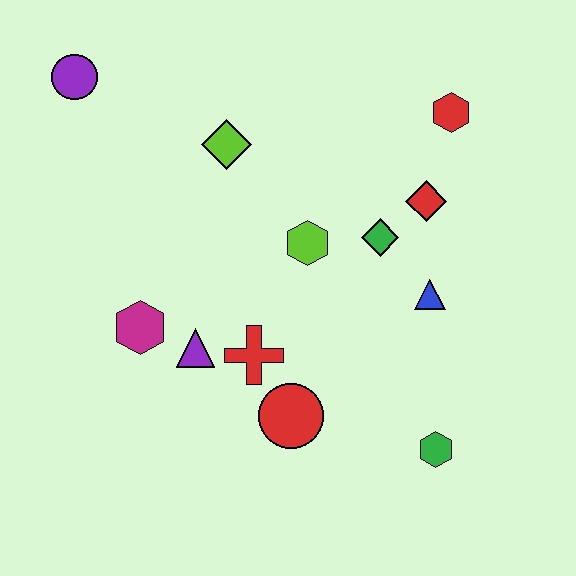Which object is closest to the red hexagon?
The red diamond is closest to the red hexagon.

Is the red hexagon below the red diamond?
No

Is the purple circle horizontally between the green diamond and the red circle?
No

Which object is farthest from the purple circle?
The green hexagon is farthest from the purple circle.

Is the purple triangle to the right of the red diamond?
No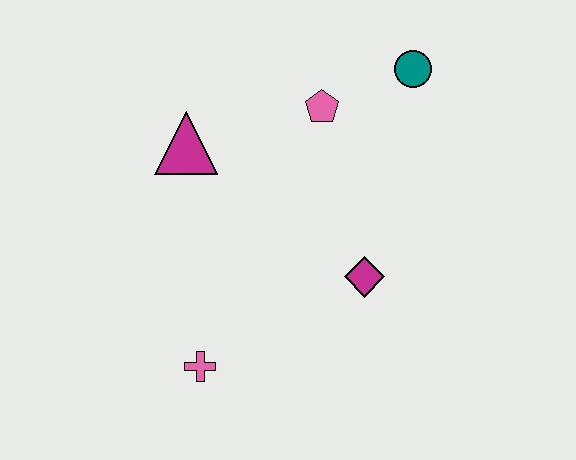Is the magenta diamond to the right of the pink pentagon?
Yes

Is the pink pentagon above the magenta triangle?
Yes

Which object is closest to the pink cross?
The magenta diamond is closest to the pink cross.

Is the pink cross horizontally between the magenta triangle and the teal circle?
Yes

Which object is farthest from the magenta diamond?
The magenta triangle is farthest from the magenta diamond.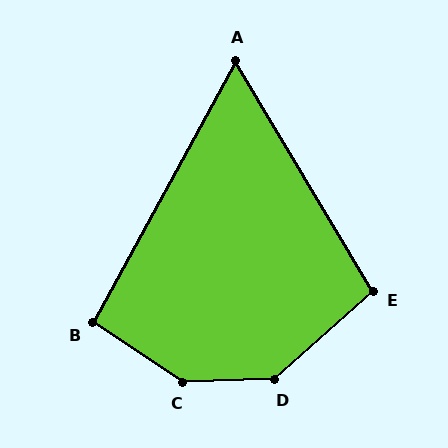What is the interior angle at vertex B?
Approximately 95 degrees (obtuse).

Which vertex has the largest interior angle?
C, at approximately 144 degrees.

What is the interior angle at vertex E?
Approximately 101 degrees (obtuse).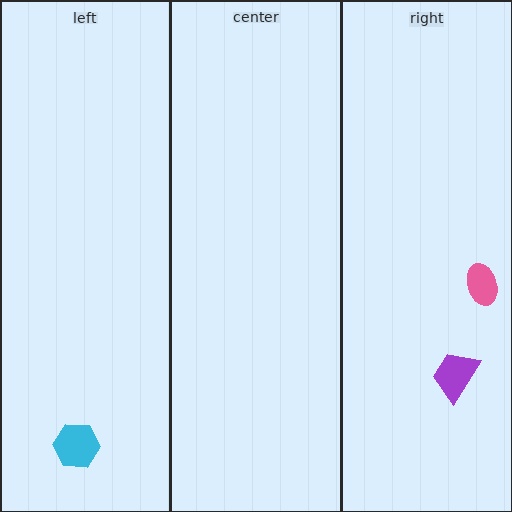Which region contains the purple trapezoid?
The right region.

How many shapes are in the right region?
2.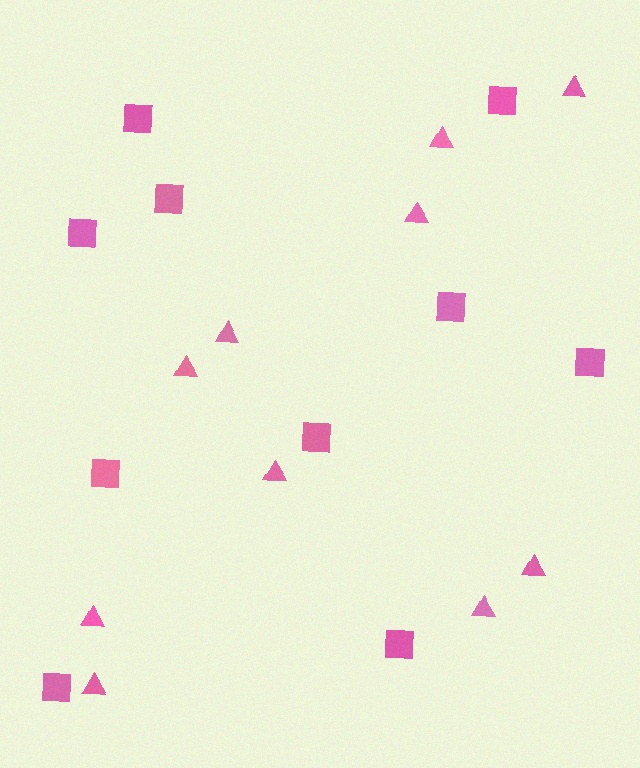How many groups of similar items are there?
There are 2 groups: one group of triangles (10) and one group of squares (10).